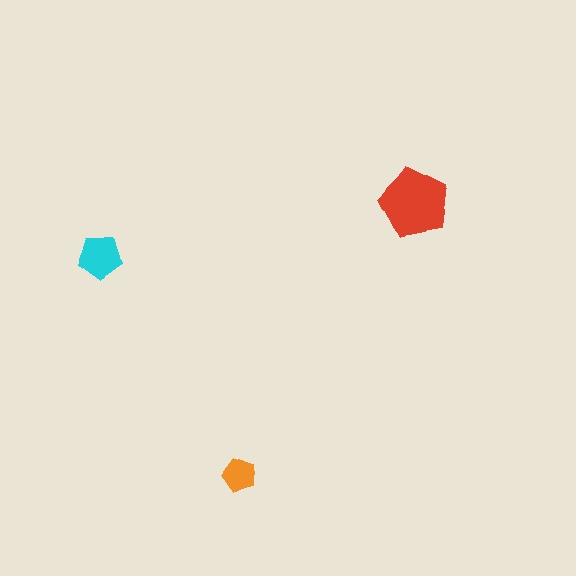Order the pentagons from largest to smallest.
the red one, the cyan one, the orange one.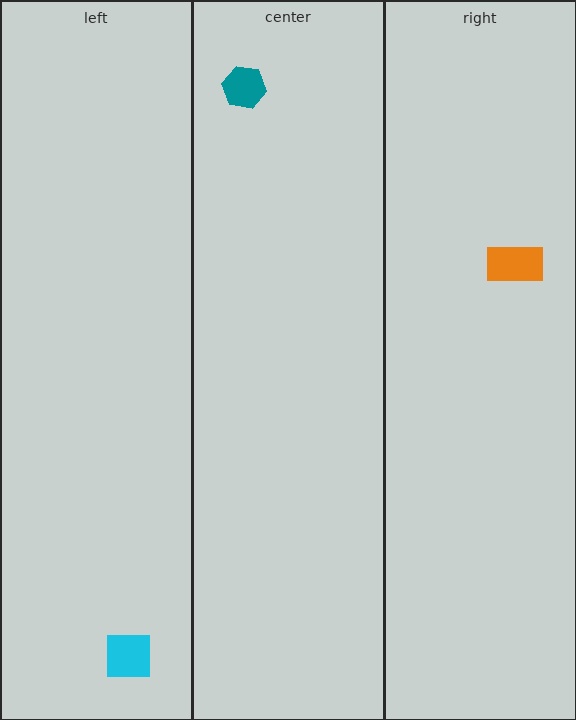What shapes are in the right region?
The orange rectangle.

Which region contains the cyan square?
The left region.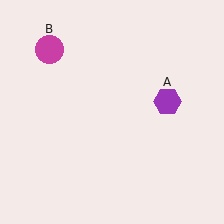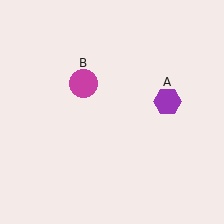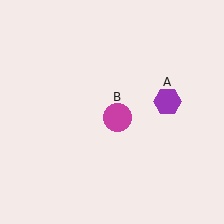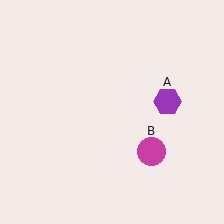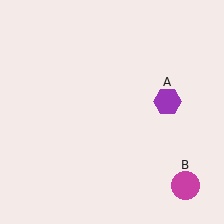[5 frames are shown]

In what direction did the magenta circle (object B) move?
The magenta circle (object B) moved down and to the right.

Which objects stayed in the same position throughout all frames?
Purple hexagon (object A) remained stationary.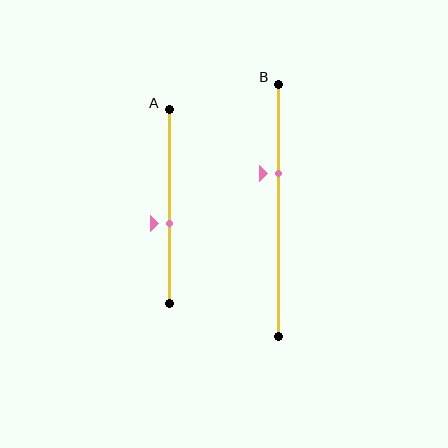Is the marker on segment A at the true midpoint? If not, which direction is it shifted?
No, the marker on segment A is shifted downward by about 9% of the segment length.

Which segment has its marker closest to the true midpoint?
Segment A has its marker closest to the true midpoint.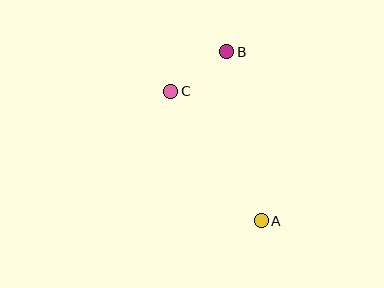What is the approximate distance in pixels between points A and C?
The distance between A and C is approximately 158 pixels.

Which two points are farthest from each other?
Points A and B are farthest from each other.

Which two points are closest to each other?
Points B and C are closest to each other.